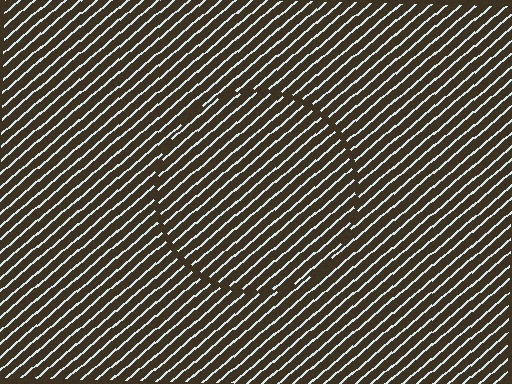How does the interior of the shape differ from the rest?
The interior of the shape contains the same grating, shifted by half a period — the contour is defined by the phase discontinuity where line-ends from the inner and outer gratings abut.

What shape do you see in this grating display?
An illusory circle. The interior of the shape contains the same grating, shifted by half a period — the contour is defined by the phase discontinuity where line-ends from the inner and outer gratings abut.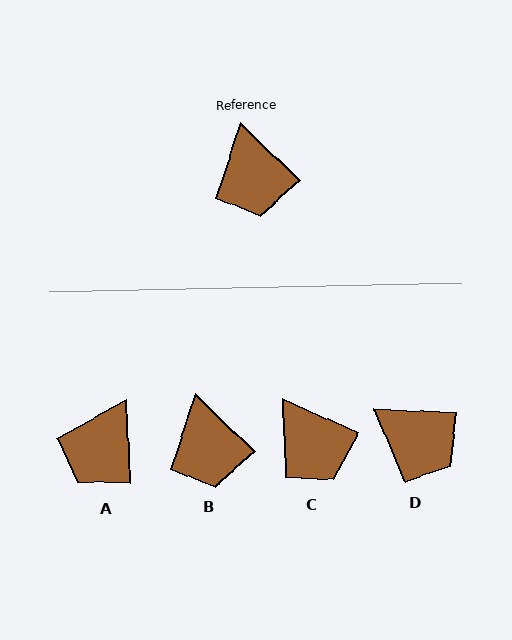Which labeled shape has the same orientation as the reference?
B.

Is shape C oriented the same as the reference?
No, it is off by about 20 degrees.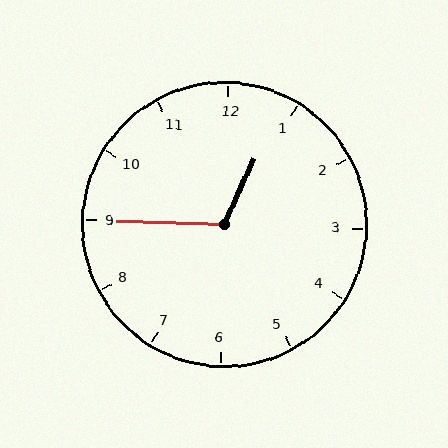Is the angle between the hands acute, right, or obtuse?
It is obtuse.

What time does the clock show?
12:45.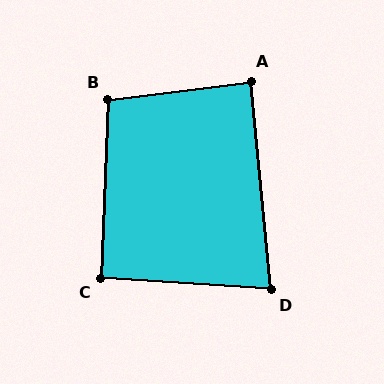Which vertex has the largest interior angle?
B, at approximately 99 degrees.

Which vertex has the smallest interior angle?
D, at approximately 81 degrees.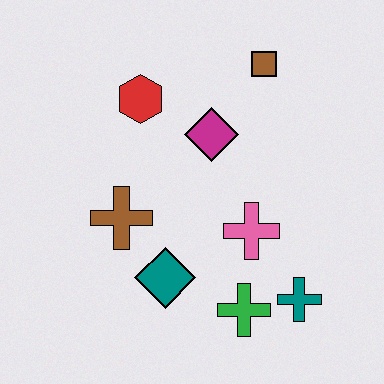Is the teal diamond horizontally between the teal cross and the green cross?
No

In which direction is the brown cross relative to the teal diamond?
The brown cross is above the teal diamond.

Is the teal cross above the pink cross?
No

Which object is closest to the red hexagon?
The magenta diamond is closest to the red hexagon.